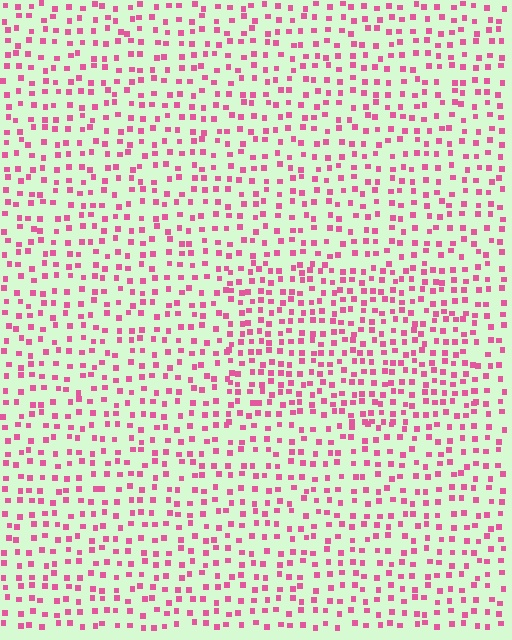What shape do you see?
I see a rectangle.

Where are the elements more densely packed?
The elements are more densely packed inside the rectangle boundary.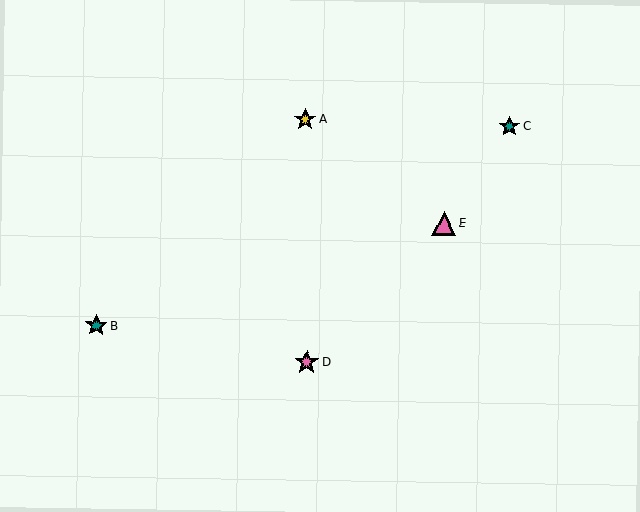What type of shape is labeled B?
Shape B is a teal star.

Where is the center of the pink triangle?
The center of the pink triangle is at (444, 223).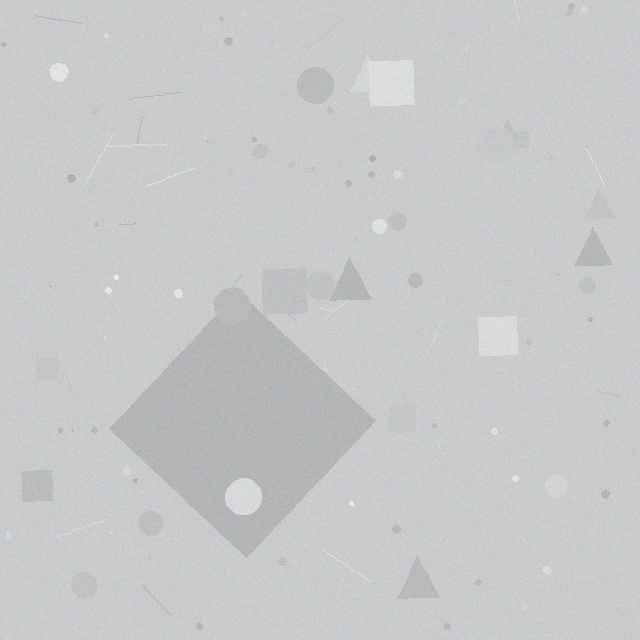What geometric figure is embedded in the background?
A diamond is embedded in the background.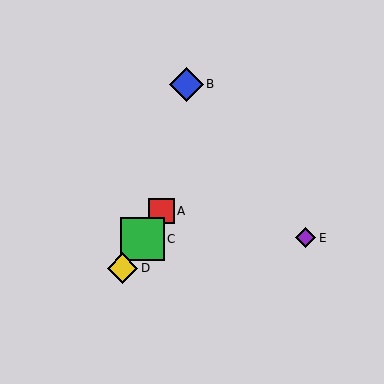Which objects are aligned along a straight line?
Objects A, C, D are aligned along a straight line.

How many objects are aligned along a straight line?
3 objects (A, C, D) are aligned along a straight line.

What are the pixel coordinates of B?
Object B is at (187, 84).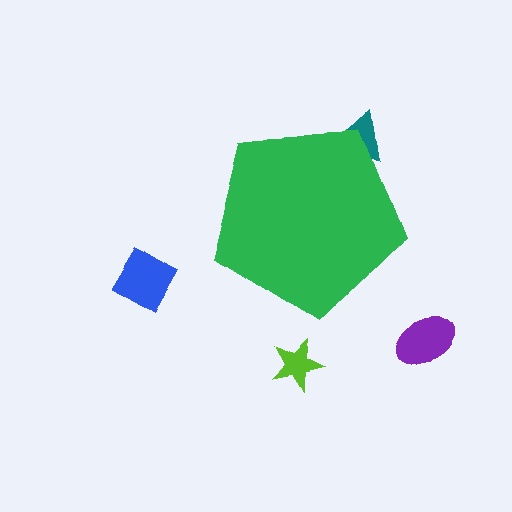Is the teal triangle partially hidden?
Yes, the teal triangle is partially hidden behind the green pentagon.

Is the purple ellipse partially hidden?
No, the purple ellipse is fully visible.